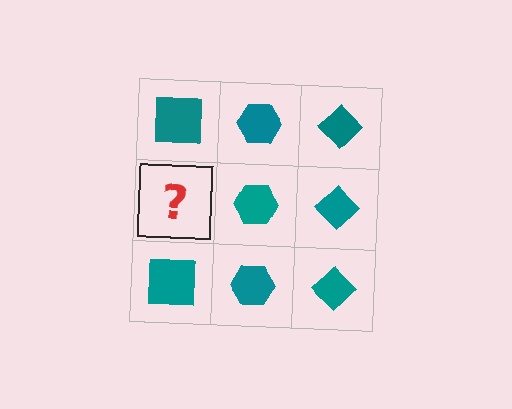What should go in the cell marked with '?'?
The missing cell should contain a teal square.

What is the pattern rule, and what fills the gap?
The rule is that each column has a consistent shape. The gap should be filled with a teal square.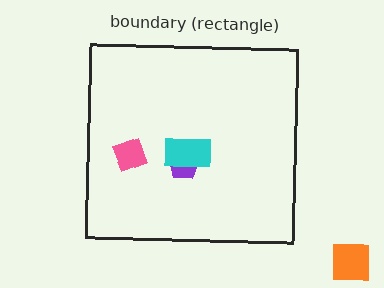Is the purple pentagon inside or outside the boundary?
Inside.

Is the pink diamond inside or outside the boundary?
Inside.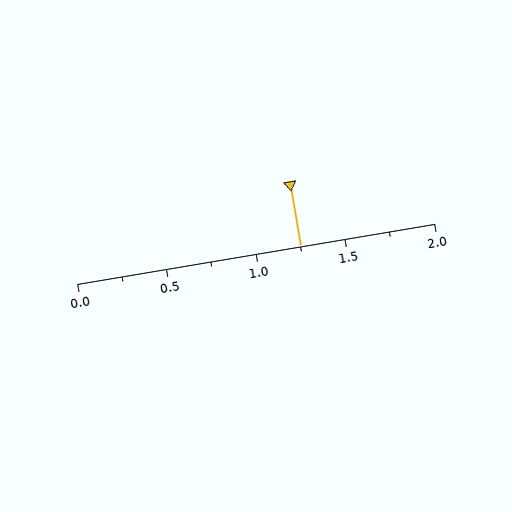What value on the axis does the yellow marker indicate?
The marker indicates approximately 1.25.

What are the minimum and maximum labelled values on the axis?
The axis runs from 0.0 to 2.0.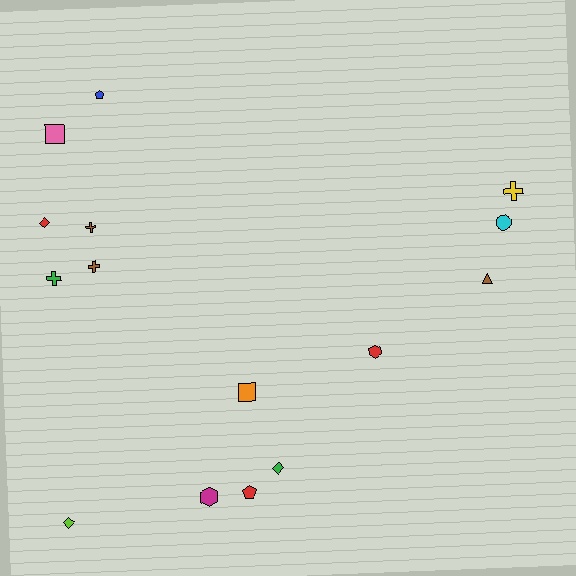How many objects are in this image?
There are 15 objects.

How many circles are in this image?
There is 1 circle.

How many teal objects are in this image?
There are no teal objects.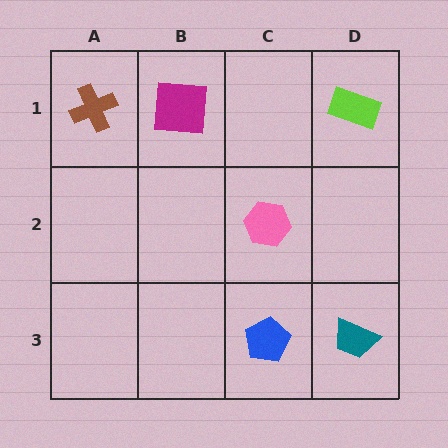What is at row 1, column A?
A brown cross.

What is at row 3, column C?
A blue pentagon.